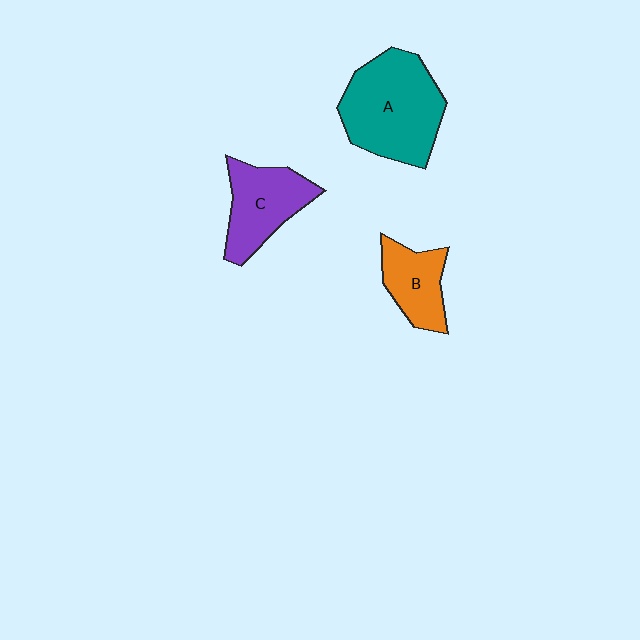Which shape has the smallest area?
Shape B (orange).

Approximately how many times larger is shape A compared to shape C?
Approximately 1.5 times.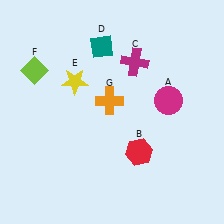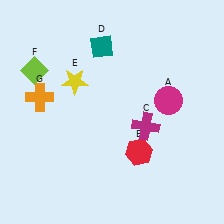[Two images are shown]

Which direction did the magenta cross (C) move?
The magenta cross (C) moved down.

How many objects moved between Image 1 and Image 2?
2 objects moved between the two images.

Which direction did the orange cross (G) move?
The orange cross (G) moved left.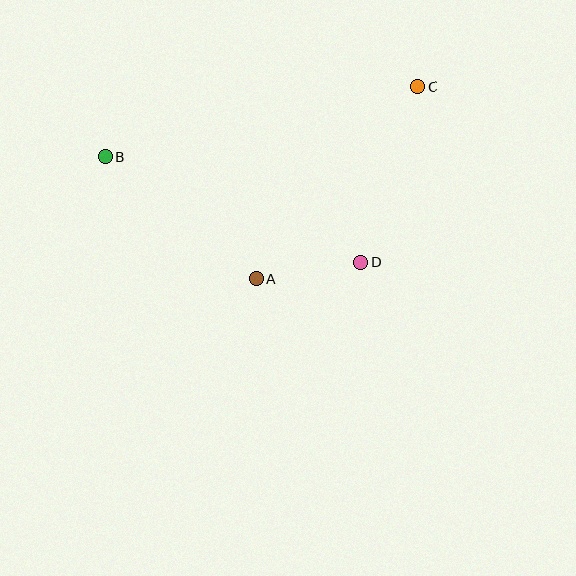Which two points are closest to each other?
Points A and D are closest to each other.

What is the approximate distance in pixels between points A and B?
The distance between A and B is approximately 195 pixels.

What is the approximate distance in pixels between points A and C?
The distance between A and C is approximately 251 pixels.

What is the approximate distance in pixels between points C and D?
The distance between C and D is approximately 185 pixels.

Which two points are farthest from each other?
Points B and C are farthest from each other.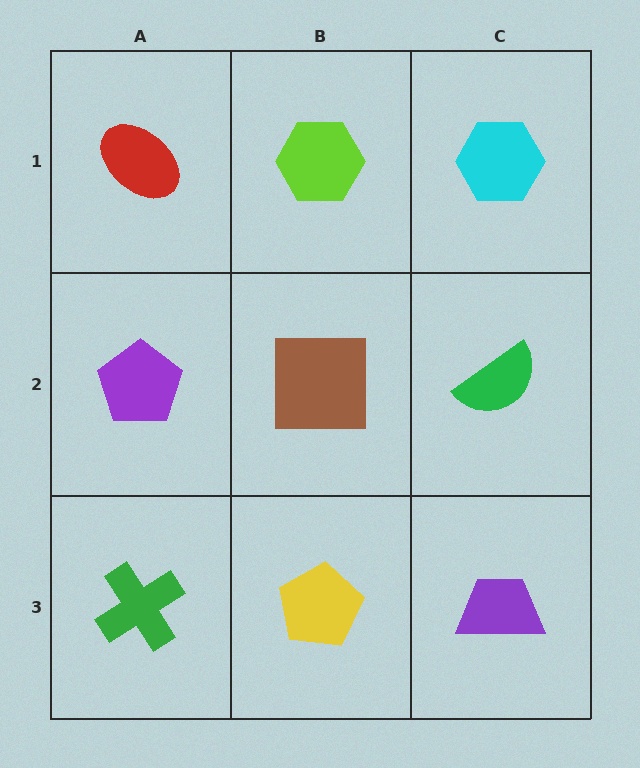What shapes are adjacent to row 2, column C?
A cyan hexagon (row 1, column C), a purple trapezoid (row 3, column C), a brown square (row 2, column B).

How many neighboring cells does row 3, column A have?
2.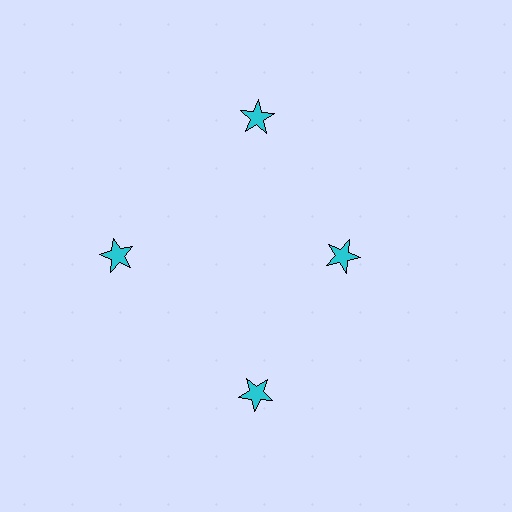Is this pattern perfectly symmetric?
No. The 4 cyan stars are arranged in a ring, but one element near the 3 o'clock position is pulled inward toward the center, breaking the 4-fold rotational symmetry.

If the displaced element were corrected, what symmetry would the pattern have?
It would have 4-fold rotational symmetry — the pattern would map onto itself every 90 degrees.